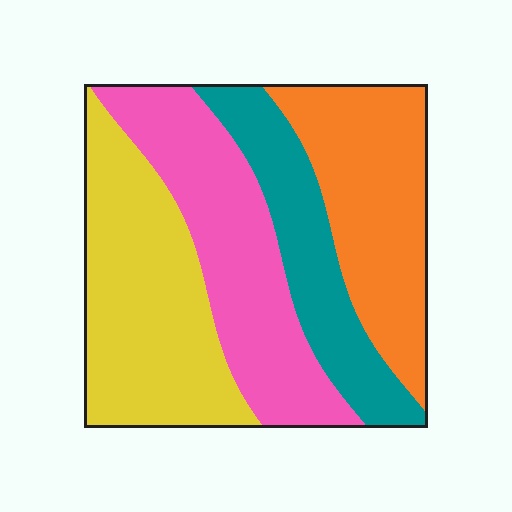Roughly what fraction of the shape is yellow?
Yellow covers about 30% of the shape.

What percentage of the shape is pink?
Pink takes up about one quarter (1/4) of the shape.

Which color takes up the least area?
Teal, at roughly 20%.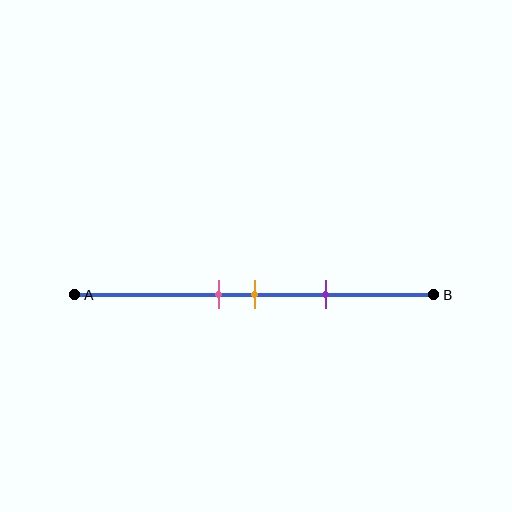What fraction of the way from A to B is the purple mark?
The purple mark is approximately 70% (0.7) of the way from A to B.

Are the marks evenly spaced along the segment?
Yes, the marks are approximately evenly spaced.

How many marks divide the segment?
There are 3 marks dividing the segment.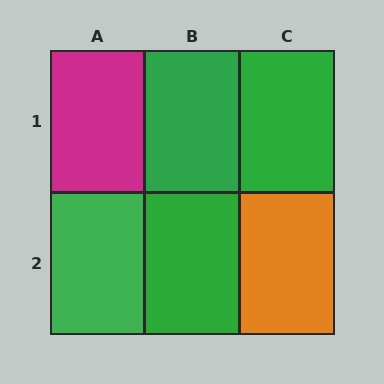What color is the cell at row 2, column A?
Green.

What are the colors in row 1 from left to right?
Magenta, green, green.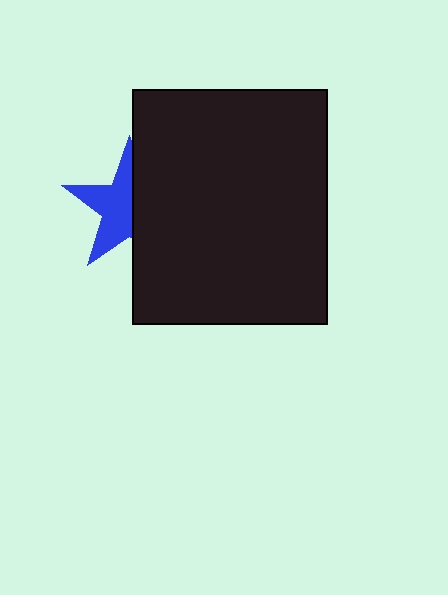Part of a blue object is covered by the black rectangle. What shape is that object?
It is a star.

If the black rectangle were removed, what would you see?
You would see the complete blue star.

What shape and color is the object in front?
The object in front is a black rectangle.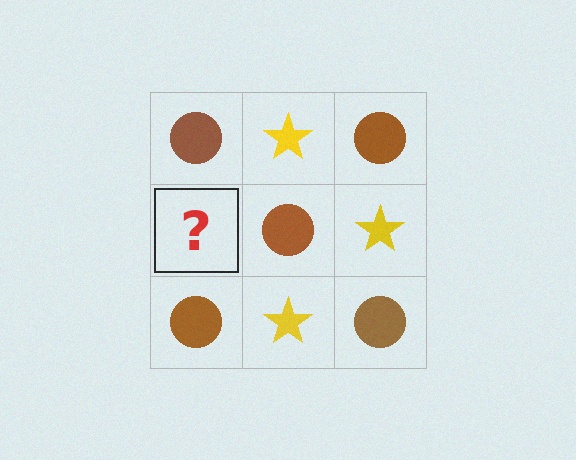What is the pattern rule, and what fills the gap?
The rule is that it alternates brown circle and yellow star in a checkerboard pattern. The gap should be filled with a yellow star.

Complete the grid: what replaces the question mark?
The question mark should be replaced with a yellow star.